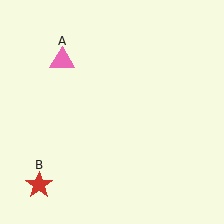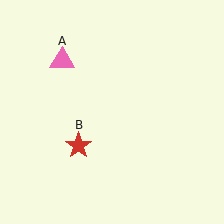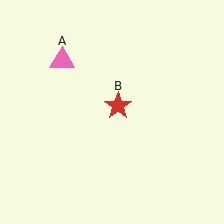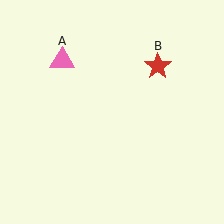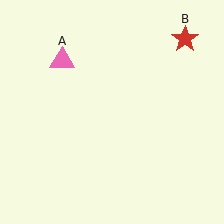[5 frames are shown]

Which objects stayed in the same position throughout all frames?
Pink triangle (object A) remained stationary.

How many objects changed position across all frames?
1 object changed position: red star (object B).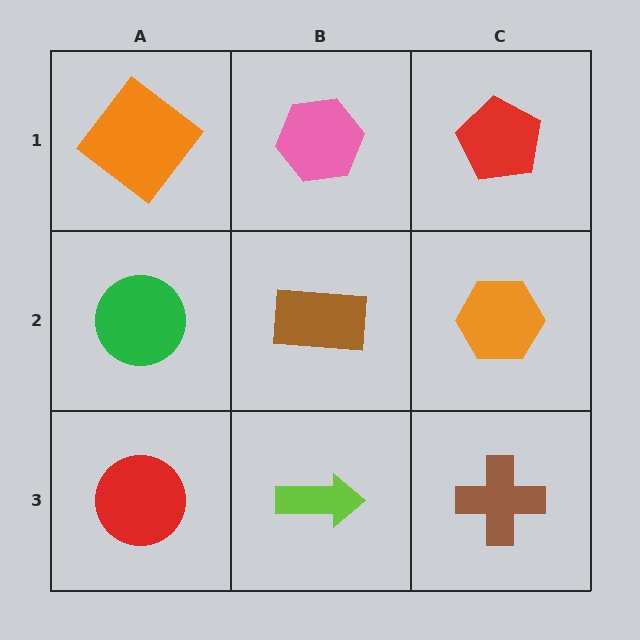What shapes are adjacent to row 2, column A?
An orange diamond (row 1, column A), a red circle (row 3, column A), a brown rectangle (row 2, column B).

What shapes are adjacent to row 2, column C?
A red pentagon (row 1, column C), a brown cross (row 3, column C), a brown rectangle (row 2, column B).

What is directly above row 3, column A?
A green circle.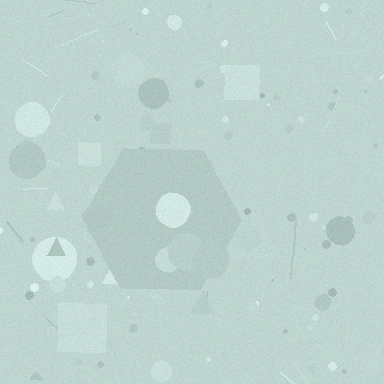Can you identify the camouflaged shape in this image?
The camouflaged shape is a hexagon.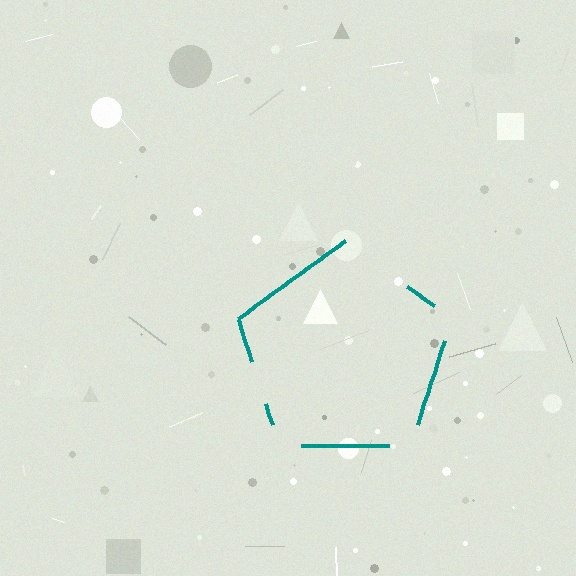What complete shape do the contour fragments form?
The contour fragments form a pentagon.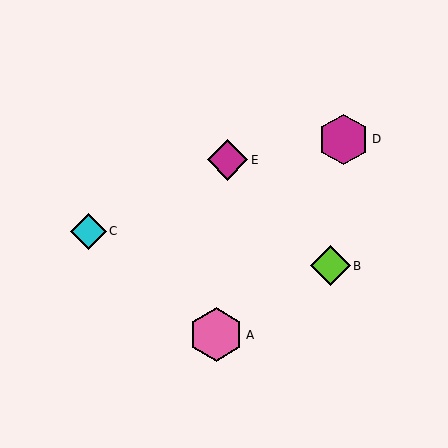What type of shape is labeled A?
Shape A is a pink hexagon.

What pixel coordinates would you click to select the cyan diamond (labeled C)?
Click at (89, 231) to select the cyan diamond C.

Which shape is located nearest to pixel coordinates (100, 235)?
The cyan diamond (labeled C) at (89, 231) is nearest to that location.